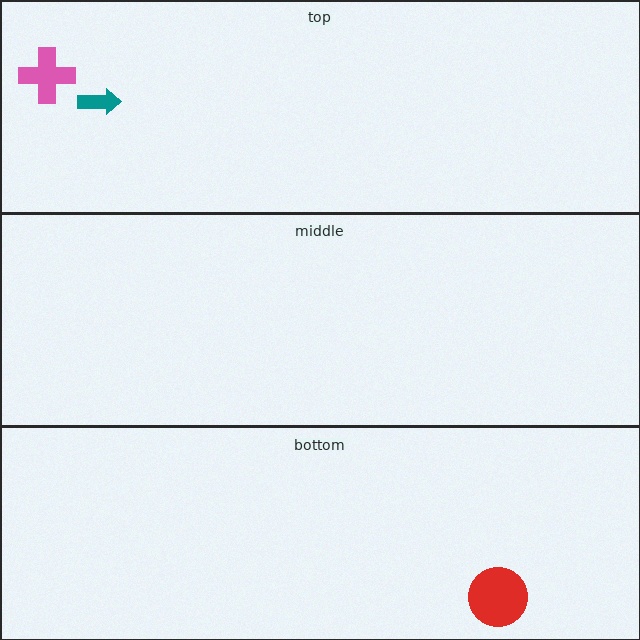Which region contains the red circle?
The bottom region.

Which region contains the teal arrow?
The top region.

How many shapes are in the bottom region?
1.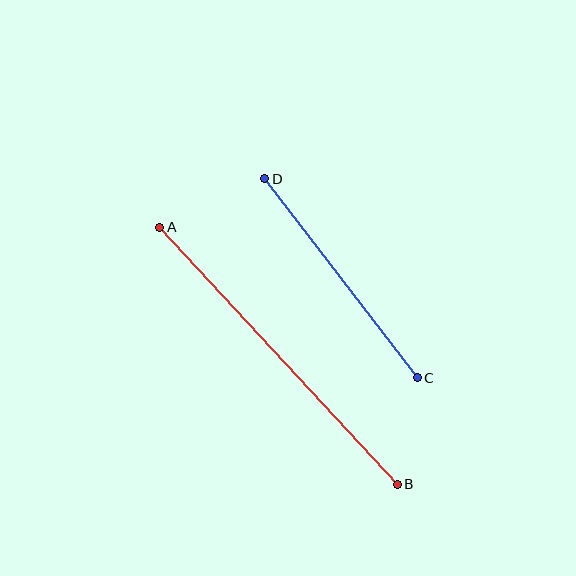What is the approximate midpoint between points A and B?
The midpoint is at approximately (279, 356) pixels.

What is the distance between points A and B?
The distance is approximately 350 pixels.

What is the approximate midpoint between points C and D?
The midpoint is at approximately (341, 278) pixels.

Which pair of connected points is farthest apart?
Points A and B are farthest apart.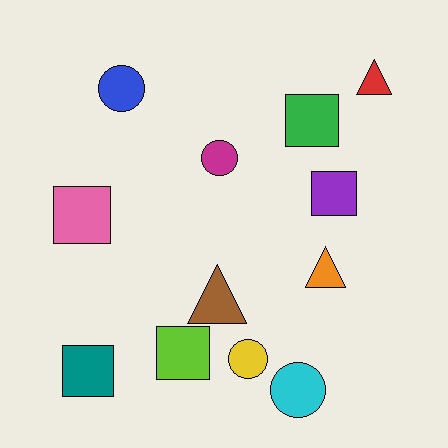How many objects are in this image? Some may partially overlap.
There are 12 objects.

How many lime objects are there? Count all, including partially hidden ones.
There is 1 lime object.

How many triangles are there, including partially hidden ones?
There are 3 triangles.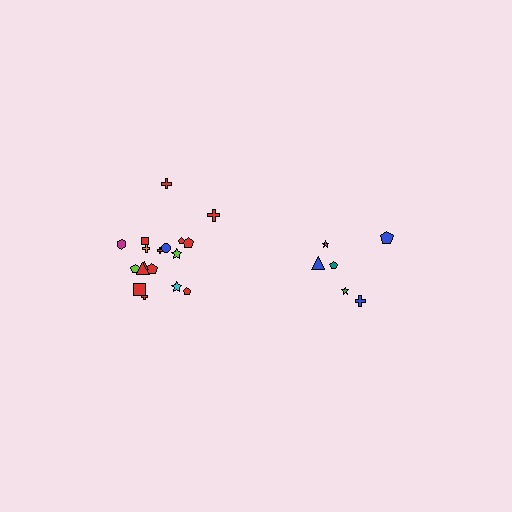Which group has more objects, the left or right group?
The left group.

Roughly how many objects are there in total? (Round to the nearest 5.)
Roughly 25 objects in total.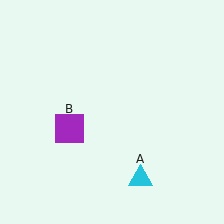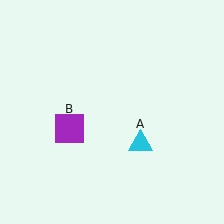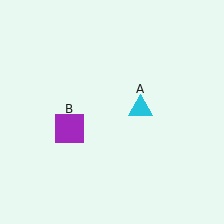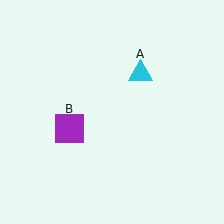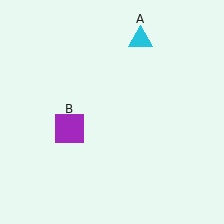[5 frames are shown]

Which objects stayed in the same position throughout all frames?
Purple square (object B) remained stationary.